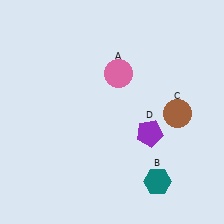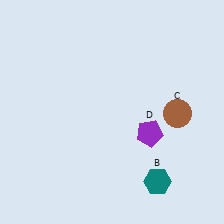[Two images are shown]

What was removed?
The pink circle (A) was removed in Image 2.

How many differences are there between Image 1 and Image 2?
There is 1 difference between the two images.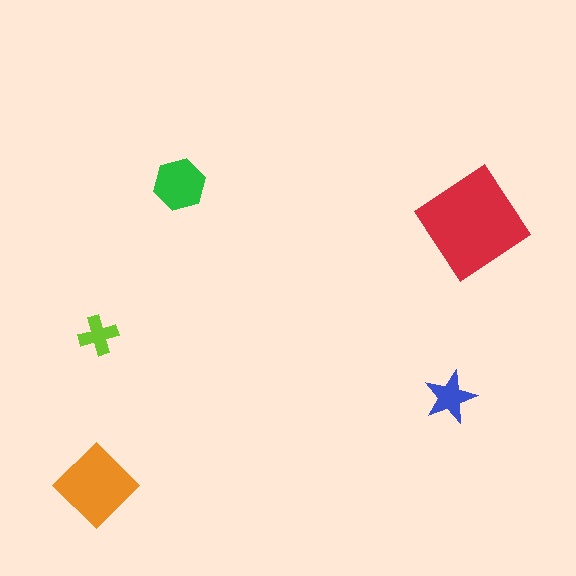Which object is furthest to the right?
The red diamond is rightmost.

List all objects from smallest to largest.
The lime cross, the blue star, the green hexagon, the orange diamond, the red diamond.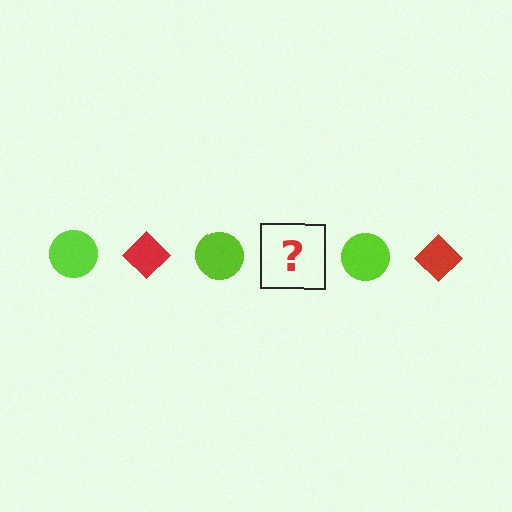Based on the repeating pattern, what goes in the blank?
The blank should be a red diamond.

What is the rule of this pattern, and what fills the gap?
The rule is that the pattern alternates between lime circle and red diamond. The gap should be filled with a red diamond.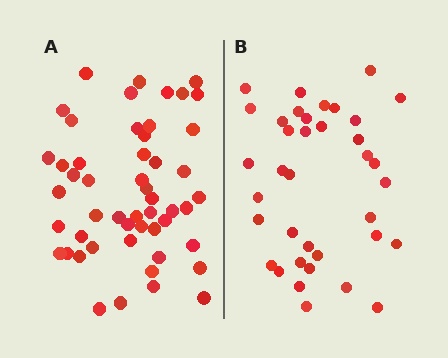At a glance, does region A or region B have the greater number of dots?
Region A (the left region) has more dots.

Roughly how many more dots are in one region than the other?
Region A has approximately 15 more dots than region B.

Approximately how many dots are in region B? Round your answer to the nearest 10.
About 40 dots. (The exact count is 37, which rounds to 40.)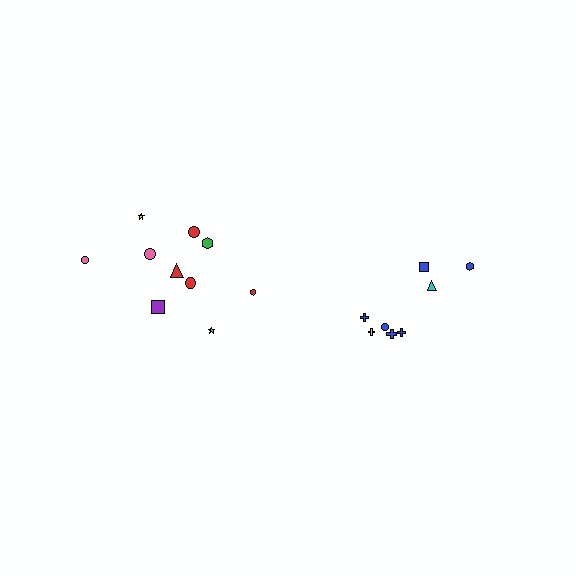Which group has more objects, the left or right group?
The left group.